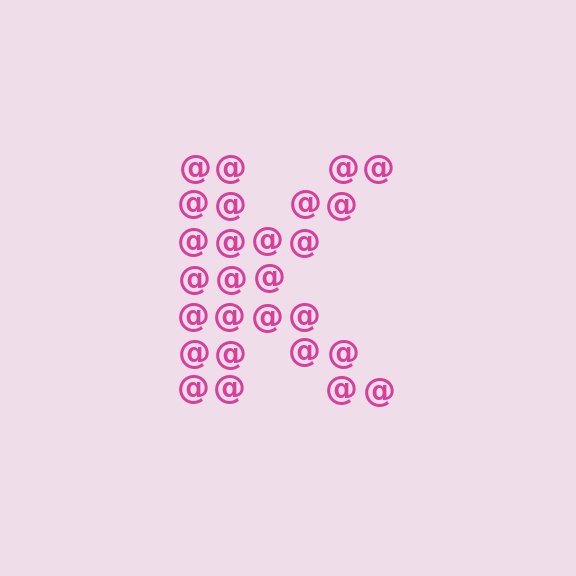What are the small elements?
The small elements are at signs.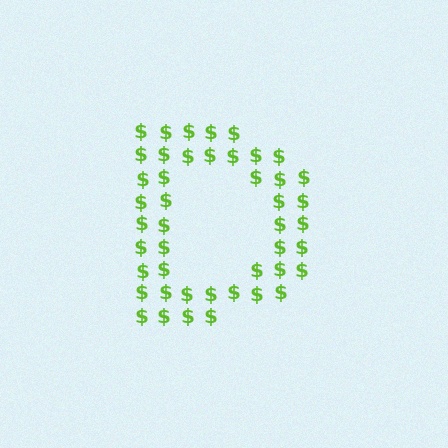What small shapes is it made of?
It is made of small dollar signs.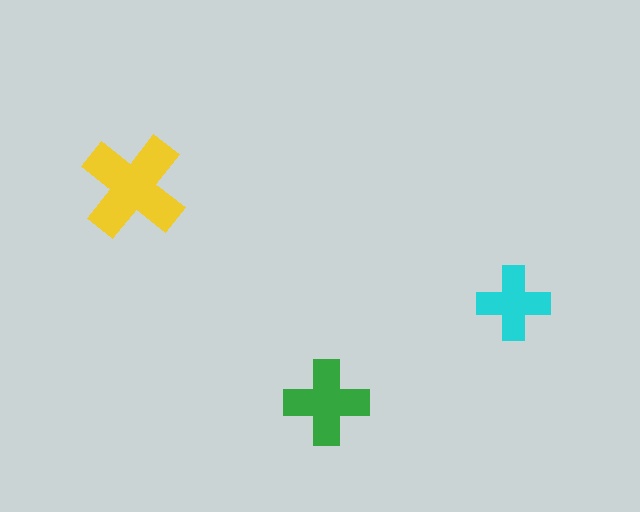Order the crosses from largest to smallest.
the yellow one, the green one, the cyan one.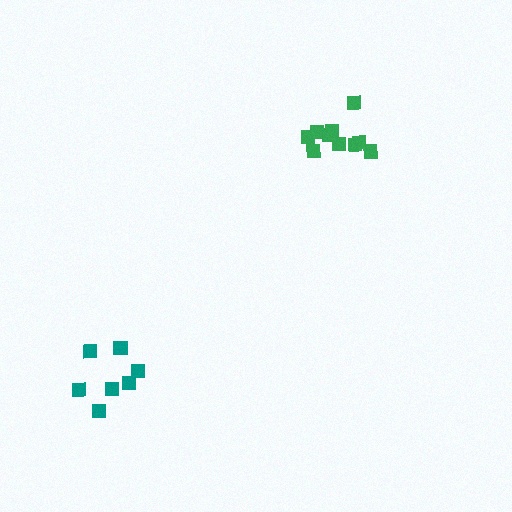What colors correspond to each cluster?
The clusters are colored: green, teal.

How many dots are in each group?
Group 1: 10 dots, Group 2: 7 dots (17 total).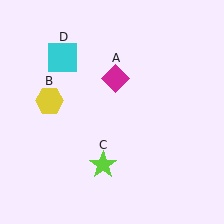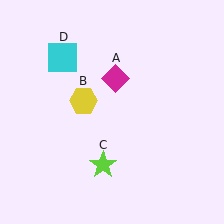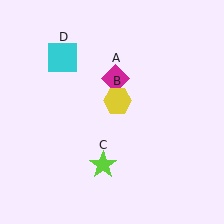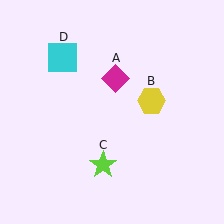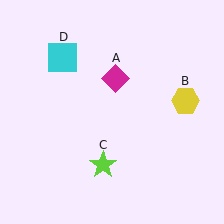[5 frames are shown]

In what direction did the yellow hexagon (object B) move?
The yellow hexagon (object B) moved right.